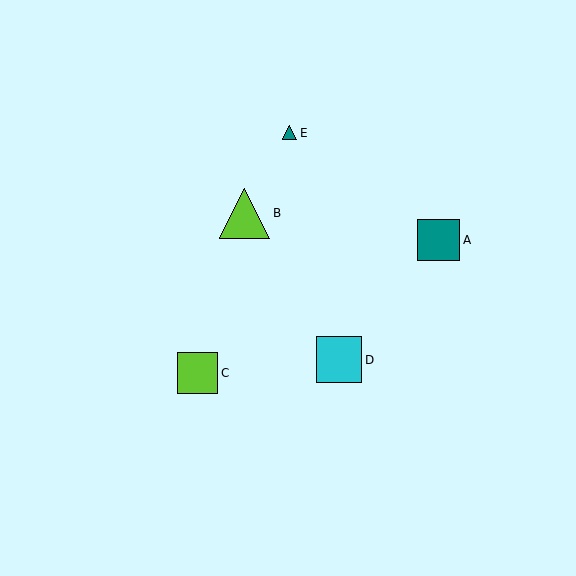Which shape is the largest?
The lime triangle (labeled B) is the largest.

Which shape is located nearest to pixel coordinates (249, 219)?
The lime triangle (labeled B) at (245, 213) is nearest to that location.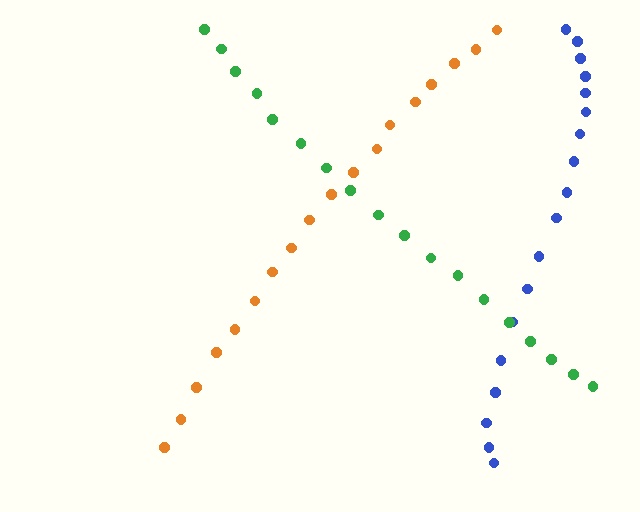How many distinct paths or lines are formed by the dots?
There are 3 distinct paths.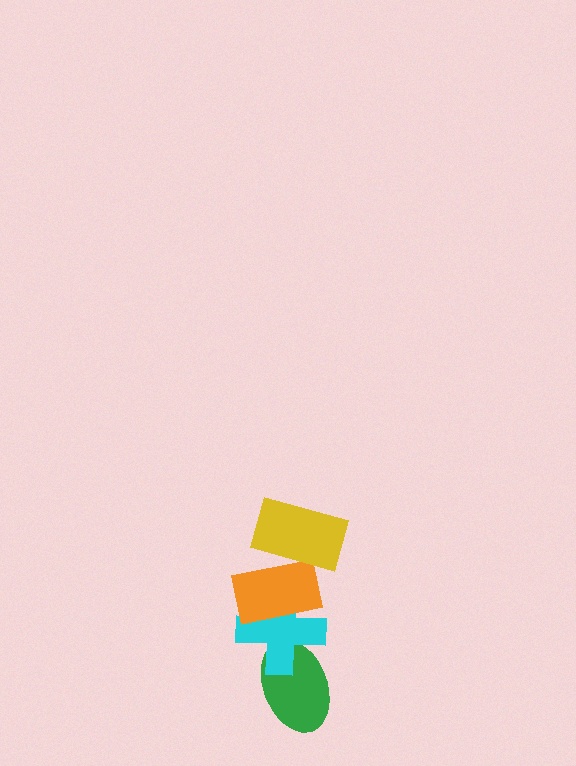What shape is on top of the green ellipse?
The cyan cross is on top of the green ellipse.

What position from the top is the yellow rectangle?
The yellow rectangle is 1st from the top.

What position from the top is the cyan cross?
The cyan cross is 3rd from the top.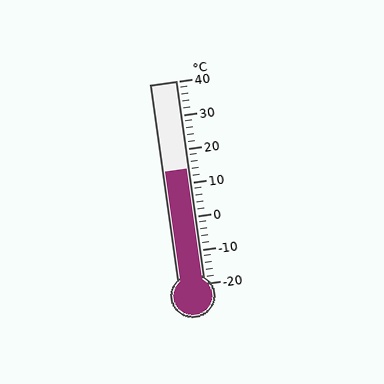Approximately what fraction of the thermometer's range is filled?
The thermometer is filled to approximately 55% of its range.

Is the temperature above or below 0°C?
The temperature is above 0°C.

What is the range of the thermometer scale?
The thermometer scale ranges from -20°C to 40°C.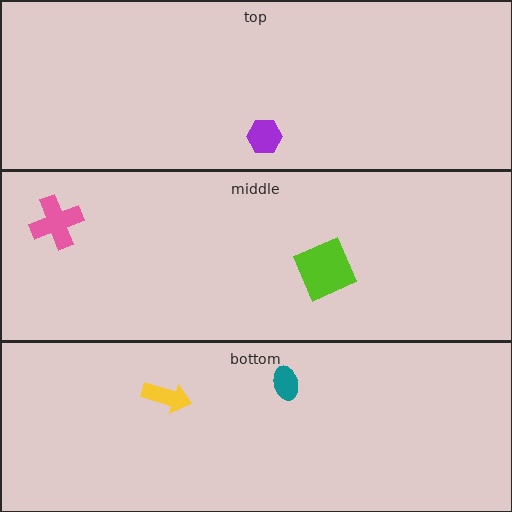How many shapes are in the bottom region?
2.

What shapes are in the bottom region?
The yellow arrow, the teal ellipse.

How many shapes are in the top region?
1.